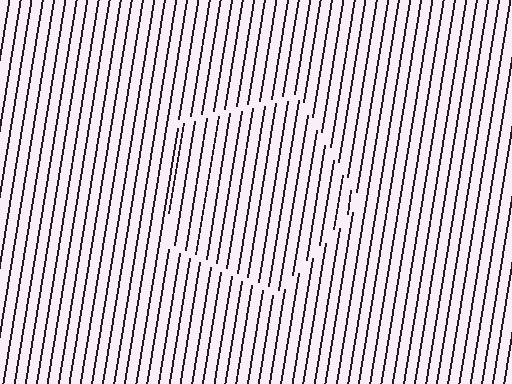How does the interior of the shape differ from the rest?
The interior of the shape contains the same grating, shifted by half a period — the contour is defined by the phase discontinuity where line-ends from the inner and outer gratings abut.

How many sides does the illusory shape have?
5 sides — the line-ends trace a pentagon.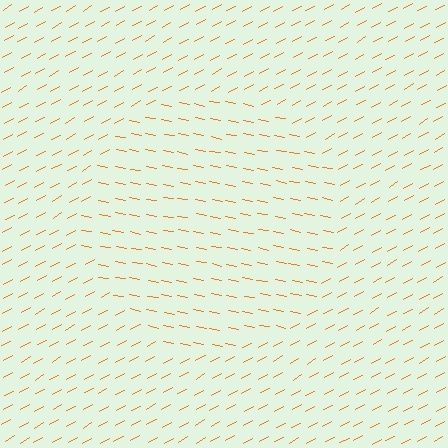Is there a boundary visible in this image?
Yes, there is a texture boundary formed by a change in line orientation.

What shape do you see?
I see a circle.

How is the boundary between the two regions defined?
The boundary is defined purely by a change in line orientation (approximately 40 degrees difference). All lines are the same color and thickness.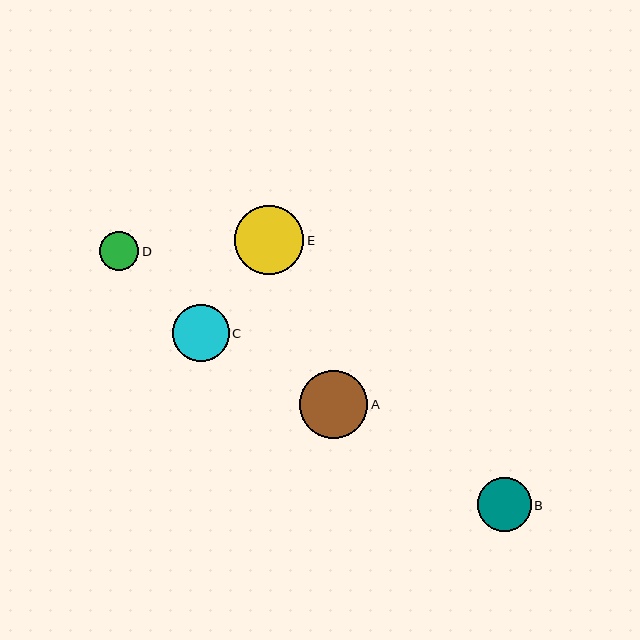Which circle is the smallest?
Circle D is the smallest with a size of approximately 39 pixels.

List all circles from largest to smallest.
From largest to smallest: E, A, C, B, D.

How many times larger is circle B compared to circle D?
Circle B is approximately 1.4 times the size of circle D.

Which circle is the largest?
Circle E is the largest with a size of approximately 69 pixels.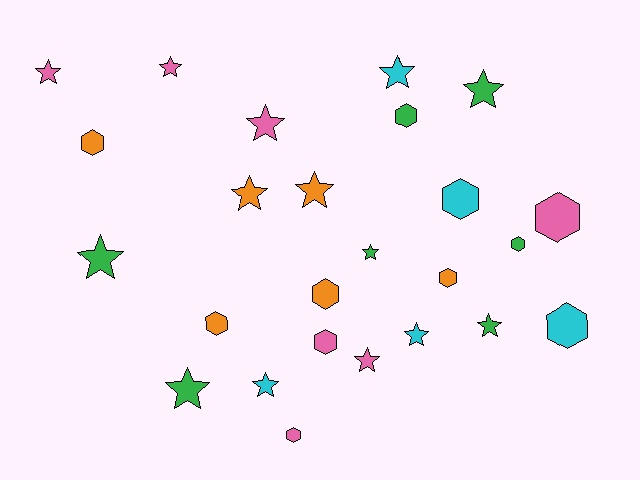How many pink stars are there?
There are 4 pink stars.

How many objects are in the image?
There are 25 objects.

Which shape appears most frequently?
Star, with 14 objects.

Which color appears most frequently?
Green, with 7 objects.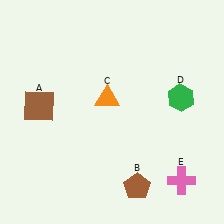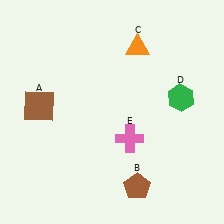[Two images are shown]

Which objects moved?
The objects that moved are: the orange triangle (C), the pink cross (E).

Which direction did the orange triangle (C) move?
The orange triangle (C) moved up.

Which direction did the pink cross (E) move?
The pink cross (E) moved left.